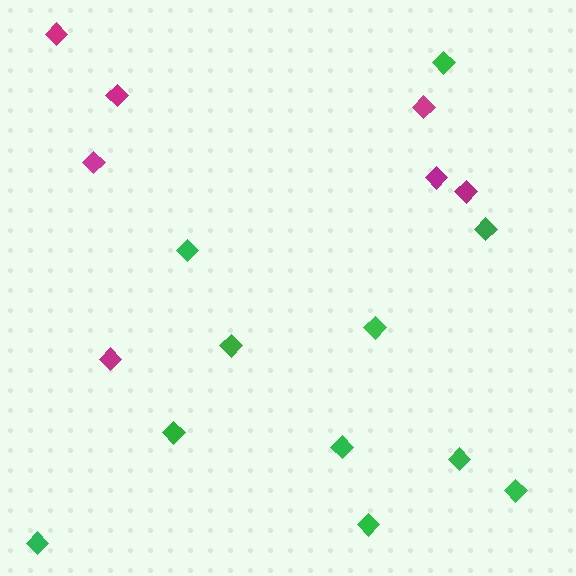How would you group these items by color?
There are 2 groups: one group of magenta diamonds (7) and one group of green diamonds (11).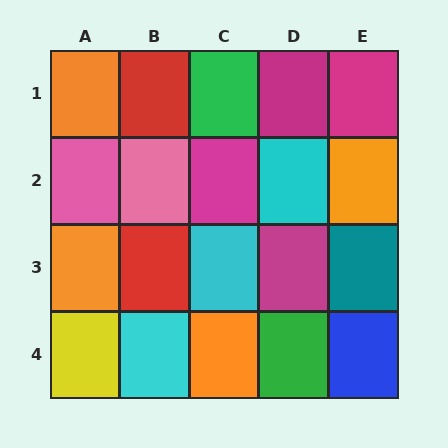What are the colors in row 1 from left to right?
Orange, red, green, magenta, magenta.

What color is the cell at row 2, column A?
Pink.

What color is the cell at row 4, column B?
Cyan.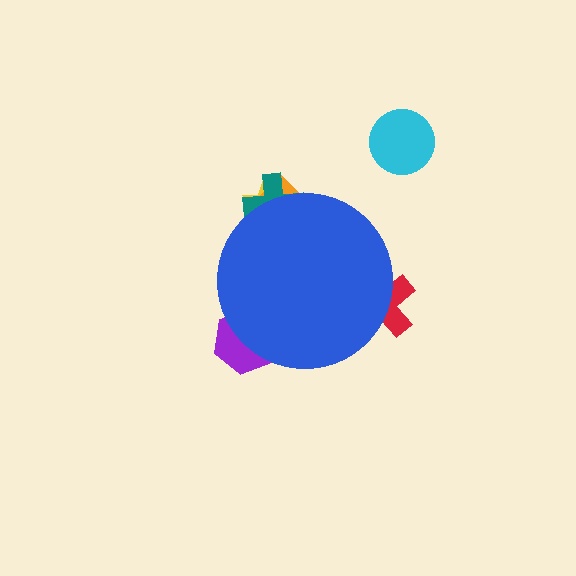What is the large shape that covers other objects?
A blue circle.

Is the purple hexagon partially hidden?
Yes, the purple hexagon is partially hidden behind the blue circle.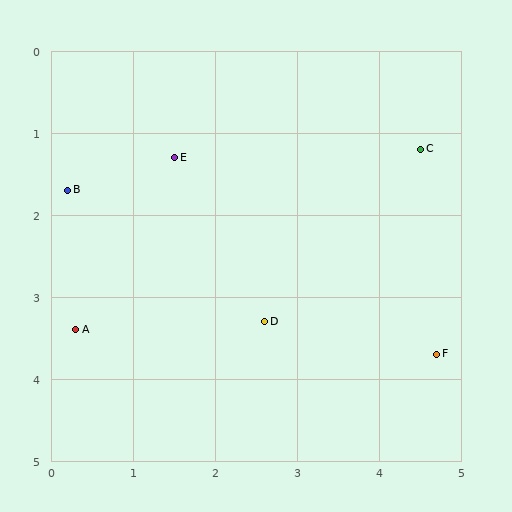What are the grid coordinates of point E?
Point E is at approximately (1.5, 1.3).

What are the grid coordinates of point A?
Point A is at approximately (0.3, 3.4).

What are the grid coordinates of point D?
Point D is at approximately (2.6, 3.3).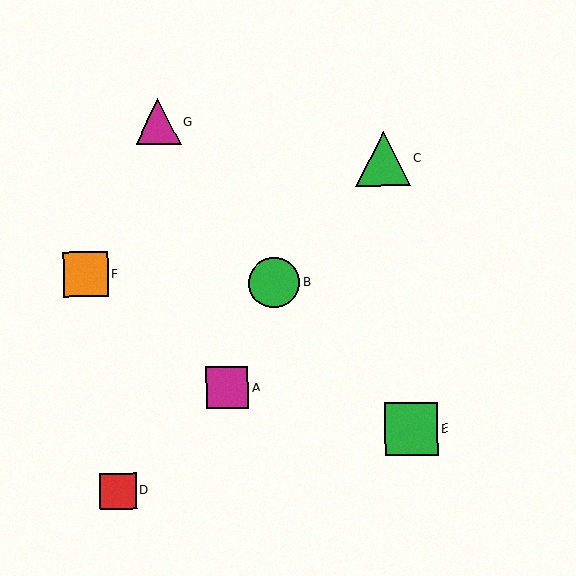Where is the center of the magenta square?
The center of the magenta square is at (227, 388).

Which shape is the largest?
The green triangle (labeled C) is the largest.